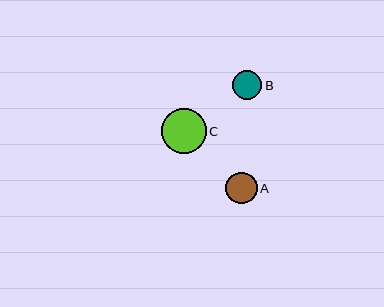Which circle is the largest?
Circle C is the largest with a size of approximately 45 pixels.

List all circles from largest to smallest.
From largest to smallest: C, A, B.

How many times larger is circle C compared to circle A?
Circle C is approximately 1.4 times the size of circle A.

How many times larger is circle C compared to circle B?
Circle C is approximately 1.5 times the size of circle B.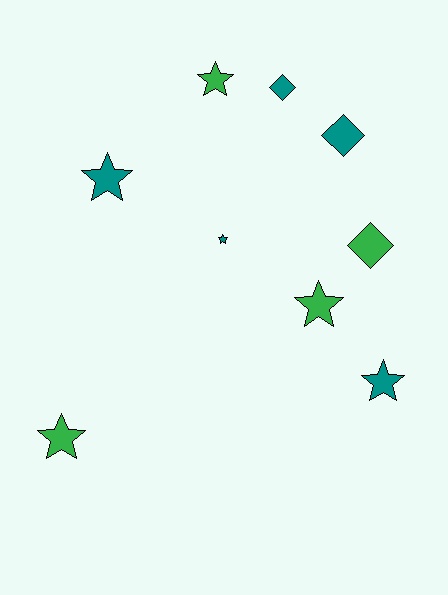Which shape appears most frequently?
Star, with 6 objects.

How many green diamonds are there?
There is 1 green diamond.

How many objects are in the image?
There are 9 objects.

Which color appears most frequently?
Teal, with 5 objects.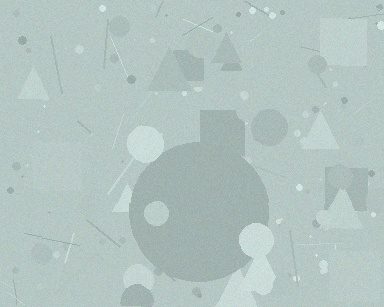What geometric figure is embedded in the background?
A circle is embedded in the background.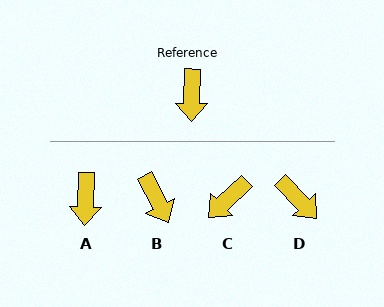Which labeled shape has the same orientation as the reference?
A.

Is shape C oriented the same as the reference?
No, it is off by about 45 degrees.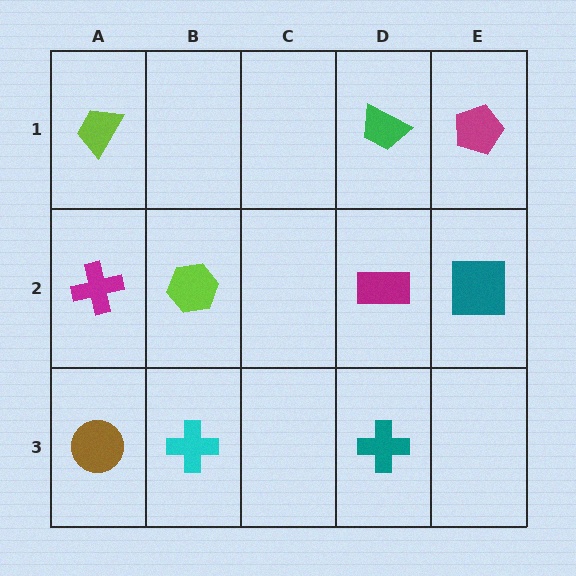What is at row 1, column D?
A green trapezoid.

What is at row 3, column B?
A cyan cross.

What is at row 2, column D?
A magenta rectangle.